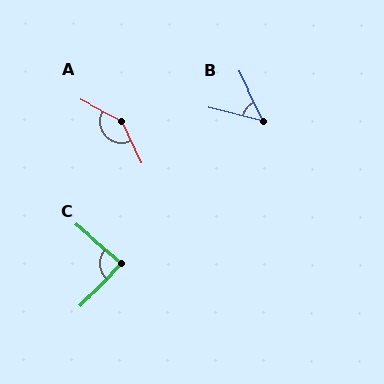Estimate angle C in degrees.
Approximately 88 degrees.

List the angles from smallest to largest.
B (50°), C (88°), A (143°).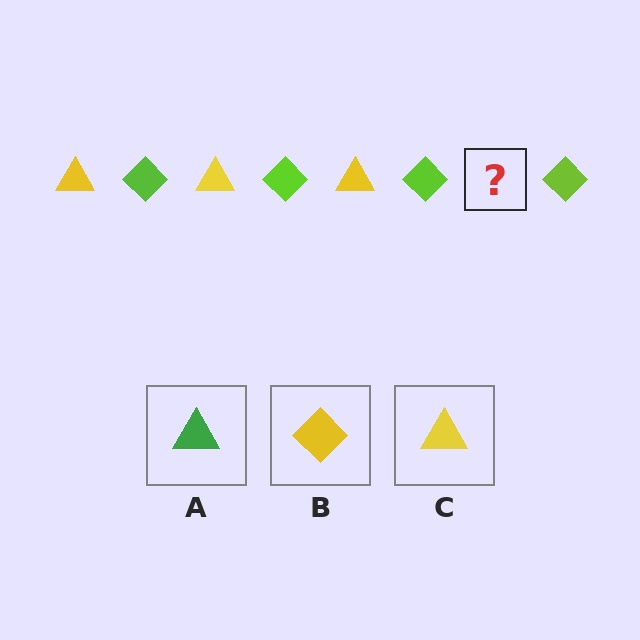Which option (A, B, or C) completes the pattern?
C.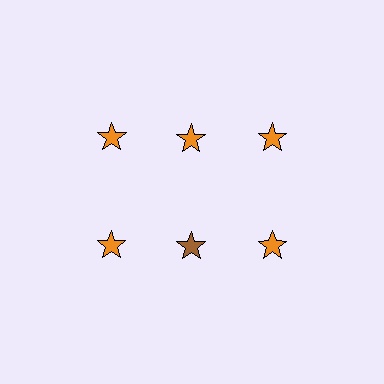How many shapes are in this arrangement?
There are 6 shapes arranged in a grid pattern.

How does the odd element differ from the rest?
It has a different color: brown instead of orange.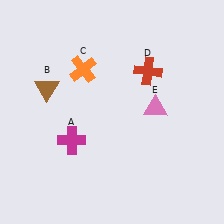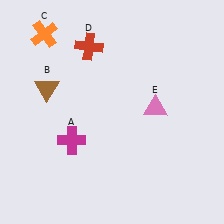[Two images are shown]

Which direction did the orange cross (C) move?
The orange cross (C) moved left.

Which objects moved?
The objects that moved are: the orange cross (C), the red cross (D).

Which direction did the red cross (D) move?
The red cross (D) moved left.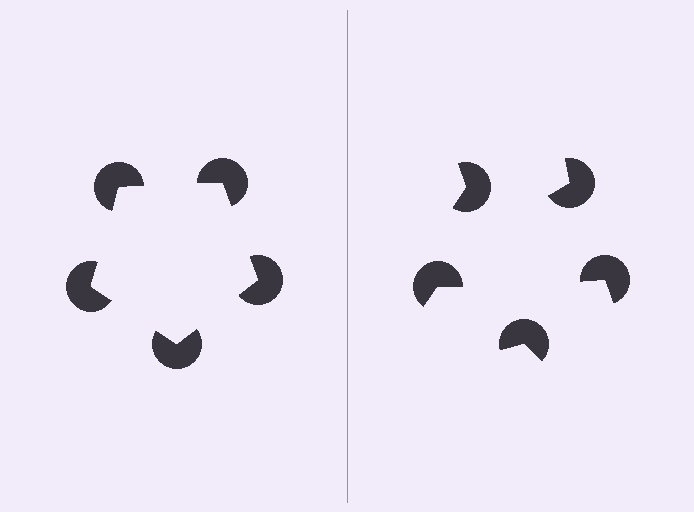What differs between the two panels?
The pac-man discs are positioned identically on both sides; only the wedge orientations differ. On the left they align to a pentagon; on the right they are misaligned.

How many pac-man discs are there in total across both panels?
10 — 5 on each side.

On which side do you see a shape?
An illusory pentagon appears on the left side. On the right side the wedge cuts are rotated, so no coherent shape forms.